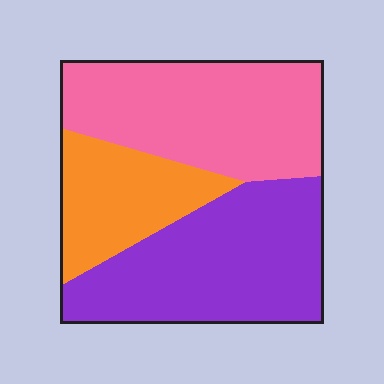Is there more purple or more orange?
Purple.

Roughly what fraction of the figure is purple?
Purple covers roughly 40% of the figure.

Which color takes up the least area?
Orange, at roughly 20%.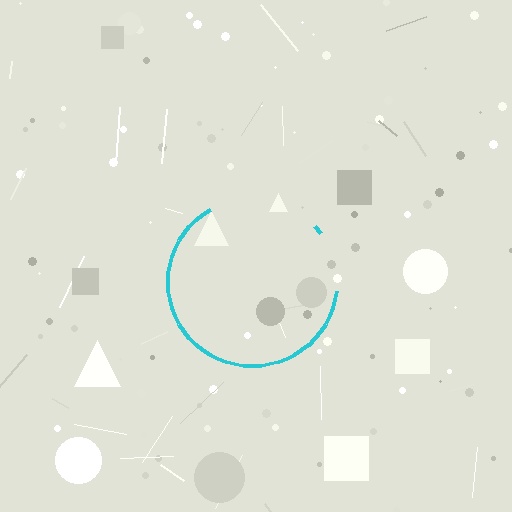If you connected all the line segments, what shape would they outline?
They would outline a circle.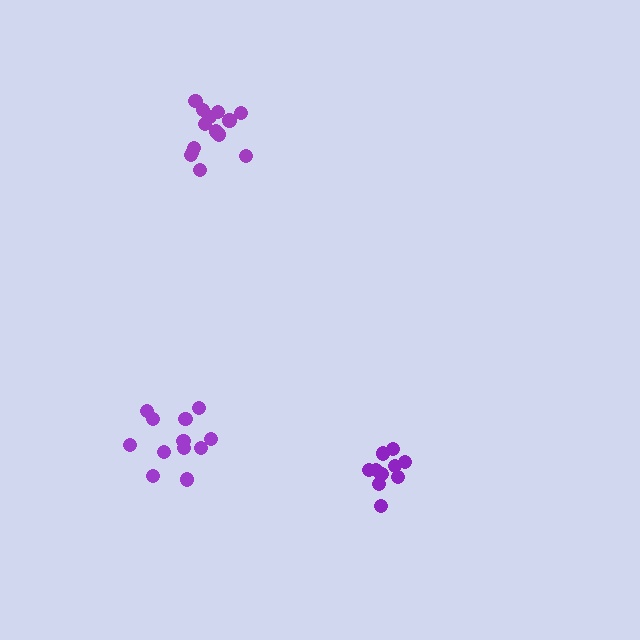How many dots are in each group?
Group 1: 10 dots, Group 2: 14 dots, Group 3: 12 dots (36 total).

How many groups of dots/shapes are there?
There are 3 groups.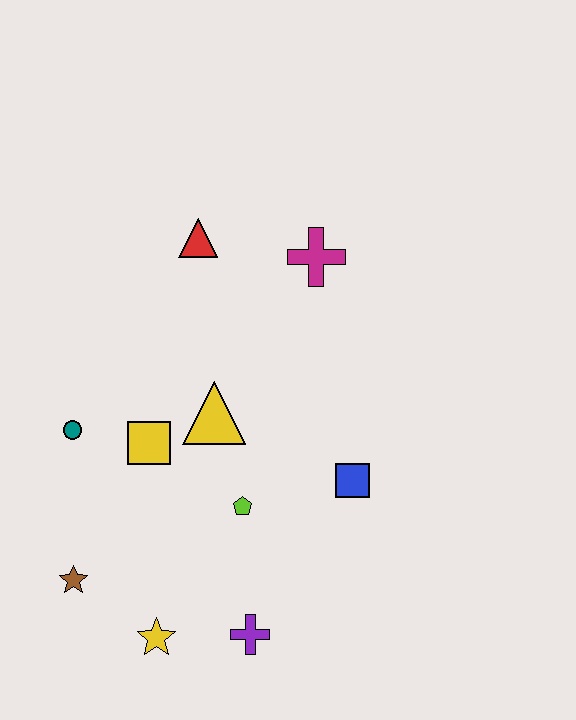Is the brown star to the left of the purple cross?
Yes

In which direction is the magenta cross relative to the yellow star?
The magenta cross is above the yellow star.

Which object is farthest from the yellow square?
The magenta cross is farthest from the yellow square.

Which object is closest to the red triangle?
The magenta cross is closest to the red triangle.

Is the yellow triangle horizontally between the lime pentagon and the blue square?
No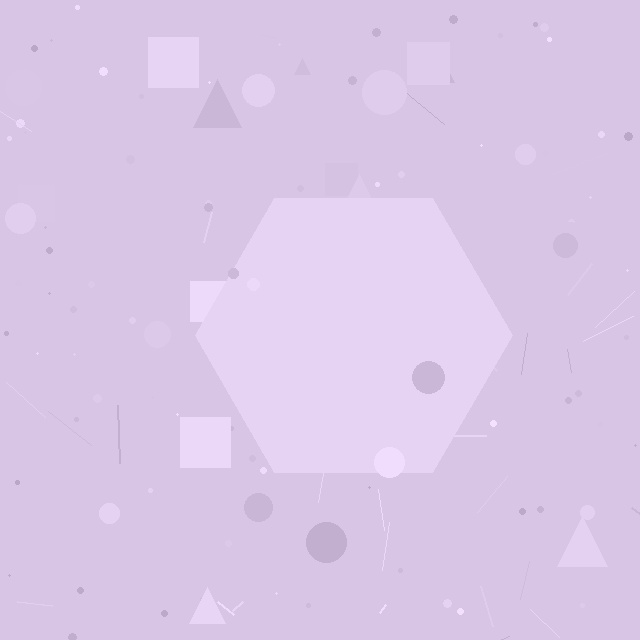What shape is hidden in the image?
A hexagon is hidden in the image.